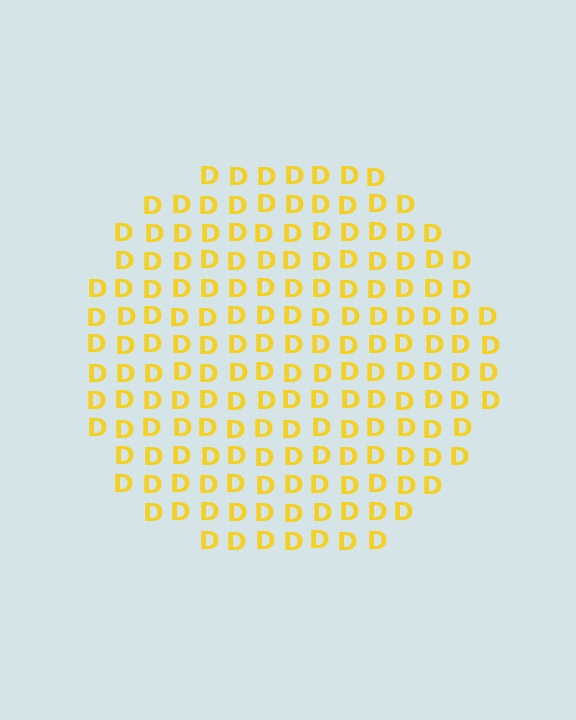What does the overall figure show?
The overall figure shows a circle.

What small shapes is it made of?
It is made of small letter D's.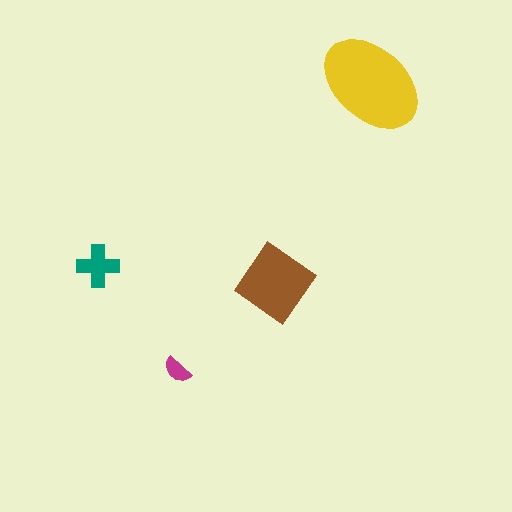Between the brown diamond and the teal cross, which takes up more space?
The brown diamond.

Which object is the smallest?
The magenta semicircle.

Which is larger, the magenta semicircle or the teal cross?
The teal cross.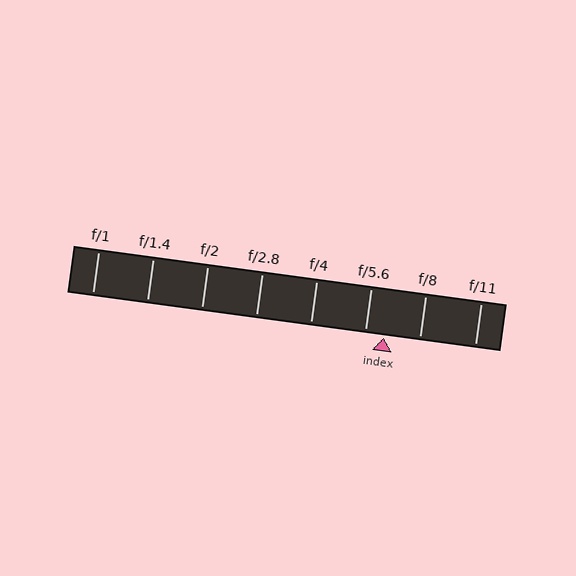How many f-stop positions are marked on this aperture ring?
There are 8 f-stop positions marked.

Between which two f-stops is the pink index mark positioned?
The index mark is between f/5.6 and f/8.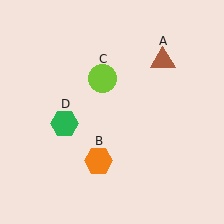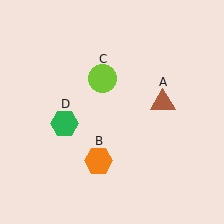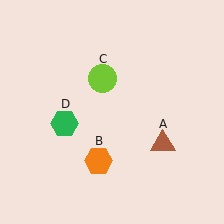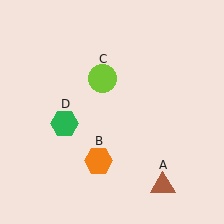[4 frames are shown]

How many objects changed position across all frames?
1 object changed position: brown triangle (object A).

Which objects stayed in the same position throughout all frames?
Orange hexagon (object B) and lime circle (object C) and green hexagon (object D) remained stationary.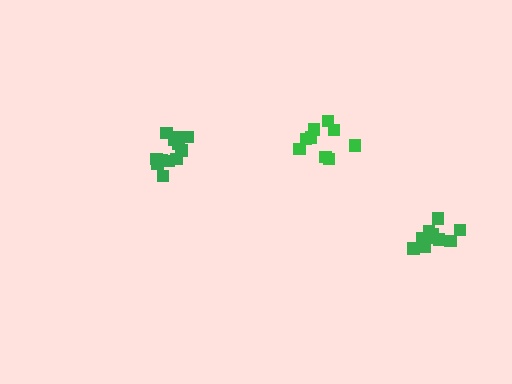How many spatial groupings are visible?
There are 3 spatial groupings.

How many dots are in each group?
Group 1: 9 dots, Group 2: 12 dots, Group 3: 11 dots (32 total).